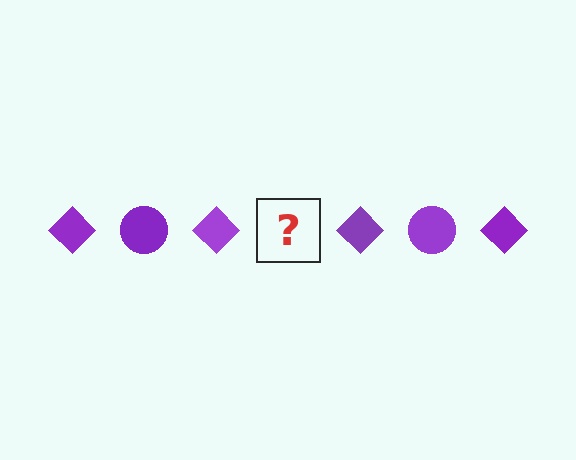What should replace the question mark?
The question mark should be replaced with a purple circle.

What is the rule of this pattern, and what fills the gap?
The rule is that the pattern cycles through diamond, circle shapes in purple. The gap should be filled with a purple circle.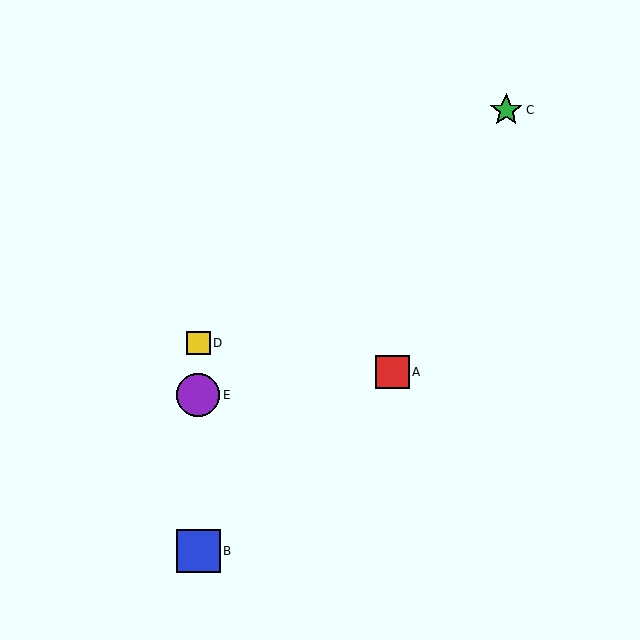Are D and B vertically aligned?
Yes, both are at x≈198.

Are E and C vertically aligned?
No, E is at x≈198 and C is at x≈506.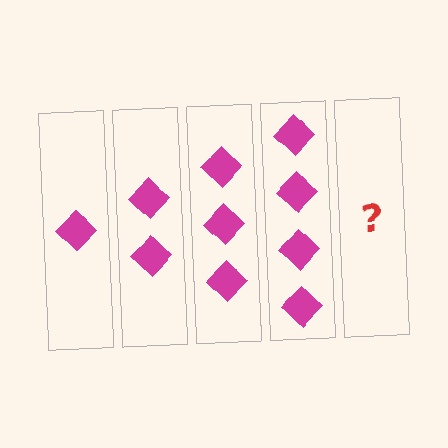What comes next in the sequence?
The next element should be 5 diamonds.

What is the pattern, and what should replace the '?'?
The pattern is that each step adds one more diamond. The '?' should be 5 diamonds.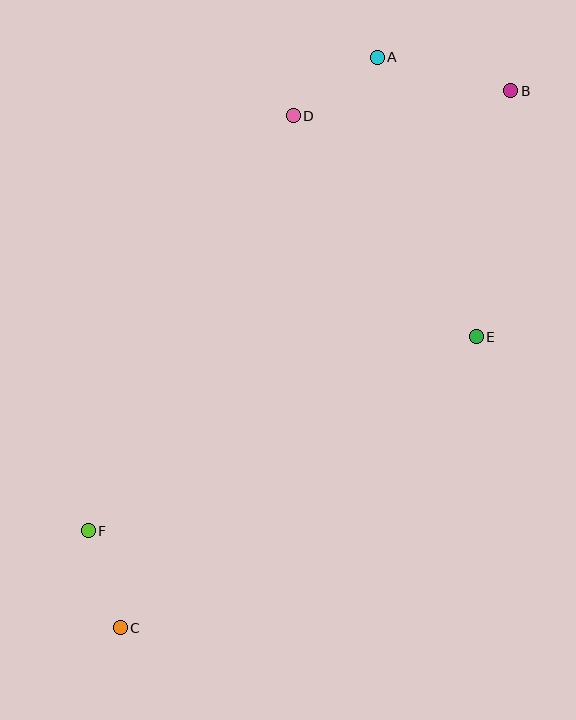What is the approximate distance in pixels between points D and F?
The distance between D and F is approximately 463 pixels.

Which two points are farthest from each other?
Points B and C are farthest from each other.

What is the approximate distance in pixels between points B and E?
The distance between B and E is approximately 248 pixels.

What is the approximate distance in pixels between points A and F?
The distance between A and F is approximately 555 pixels.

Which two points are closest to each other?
Points C and F are closest to each other.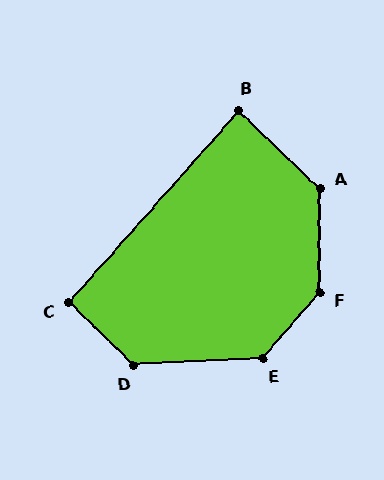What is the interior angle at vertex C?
Approximately 93 degrees (approximately right).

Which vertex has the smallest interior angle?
B, at approximately 88 degrees.